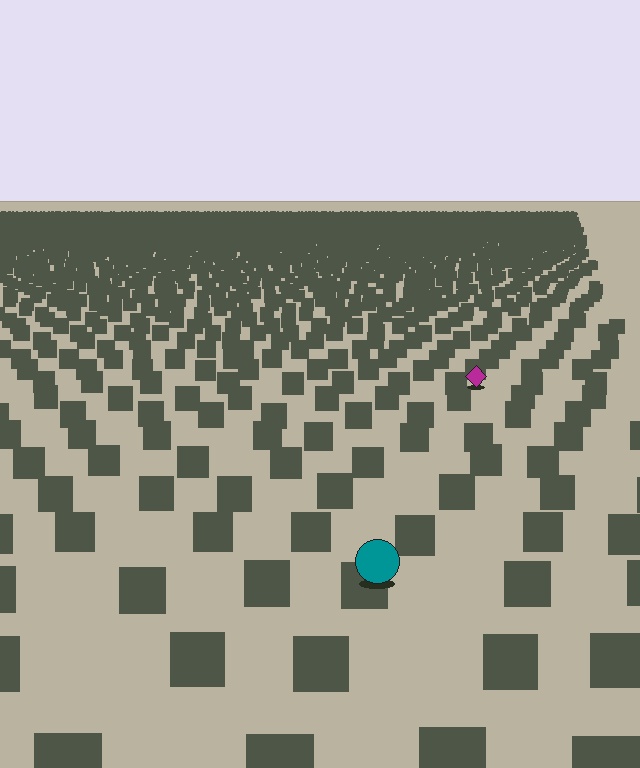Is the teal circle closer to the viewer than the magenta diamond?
Yes. The teal circle is closer — you can tell from the texture gradient: the ground texture is coarser near it.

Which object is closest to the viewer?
The teal circle is closest. The texture marks near it are larger and more spread out.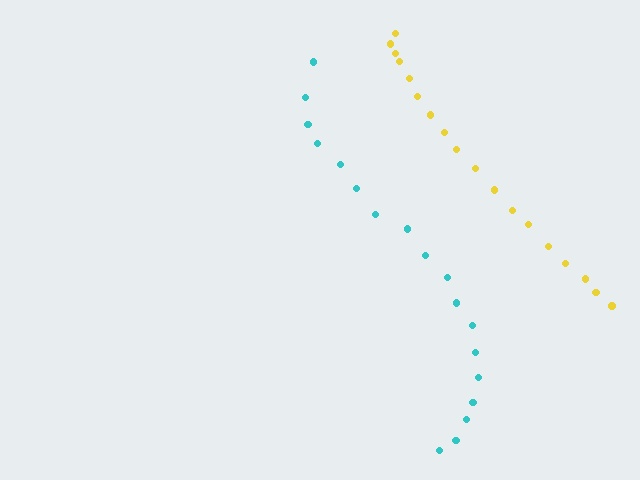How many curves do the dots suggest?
There are 2 distinct paths.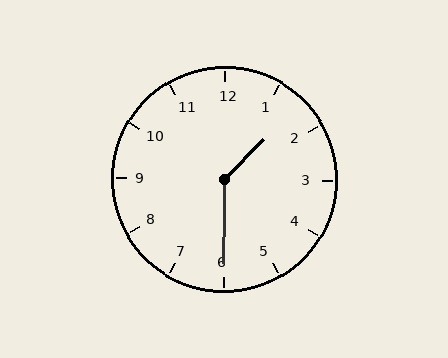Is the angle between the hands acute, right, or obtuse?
It is obtuse.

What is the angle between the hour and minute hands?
Approximately 135 degrees.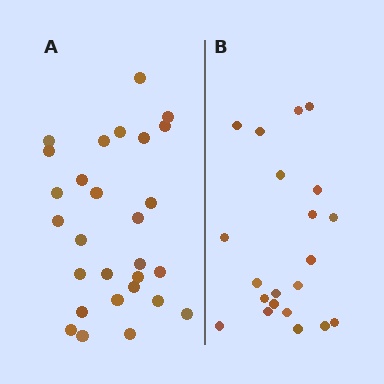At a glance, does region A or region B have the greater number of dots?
Region A (the left region) has more dots.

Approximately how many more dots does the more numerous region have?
Region A has roughly 8 or so more dots than region B.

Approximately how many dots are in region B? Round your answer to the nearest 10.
About 20 dots. (The exact count is 21, which rounds to 20.)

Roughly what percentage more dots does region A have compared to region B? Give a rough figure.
About 35% more.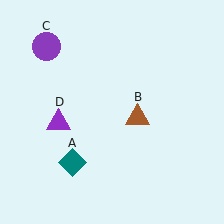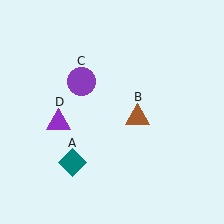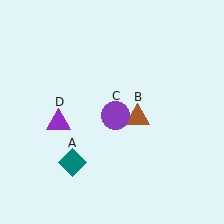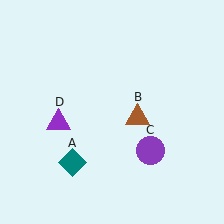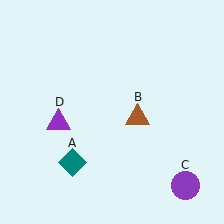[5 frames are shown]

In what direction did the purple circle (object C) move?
The purple circle (object C) moved down and to the right.